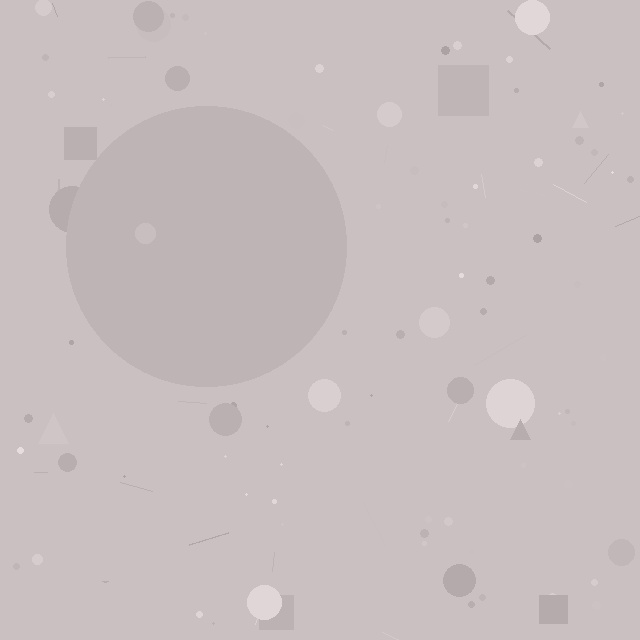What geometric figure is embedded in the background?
A circle is embedded in the background.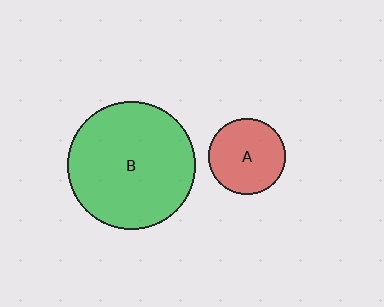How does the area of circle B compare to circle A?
Approximately 2.8 times.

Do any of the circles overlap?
No, none of the circles overlap.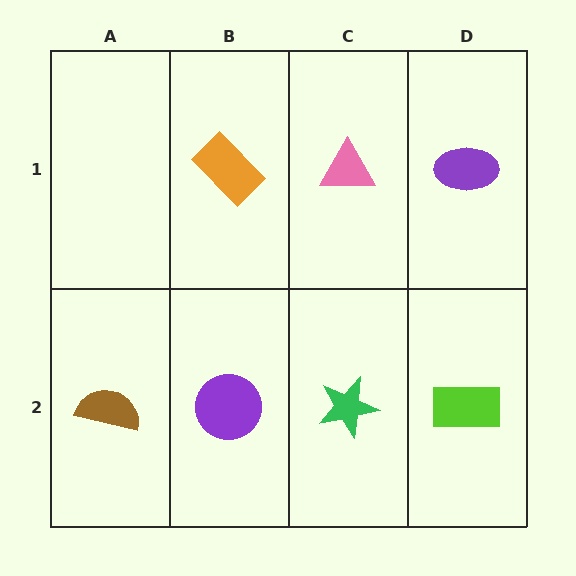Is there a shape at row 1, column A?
No, that cell is empty.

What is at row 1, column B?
An orange rectangle.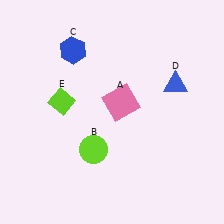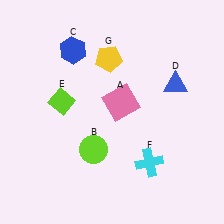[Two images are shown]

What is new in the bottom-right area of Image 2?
A cyan cross (F) was added in the bottom-right area of Image 2.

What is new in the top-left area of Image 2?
A yellow pentagon (G) was added in the top-left area of Image 2.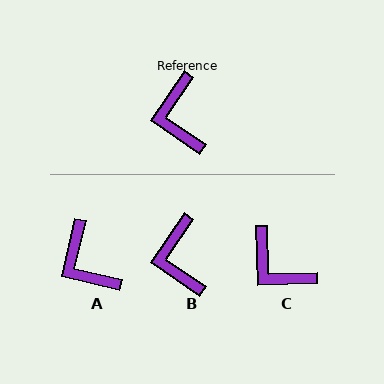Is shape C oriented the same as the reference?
No, it is off by about 36 degrees.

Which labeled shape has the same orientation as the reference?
B.